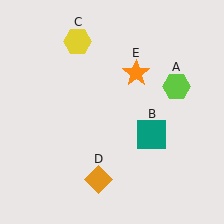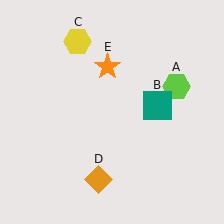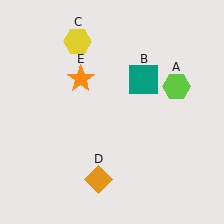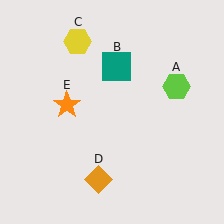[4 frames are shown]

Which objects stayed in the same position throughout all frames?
Lime hexagon (object A) and yellow hexagon (object C) and orange diamond (object D) remained stationary.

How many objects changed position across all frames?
2 objects changed position: teal square (object B), orange star (object E).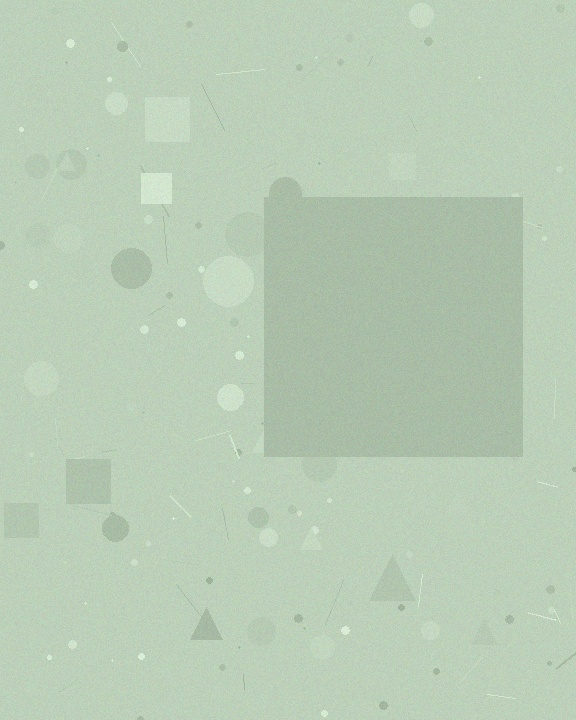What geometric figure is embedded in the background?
A square is embedded in the background.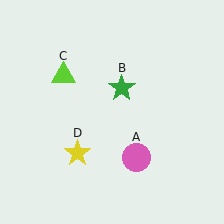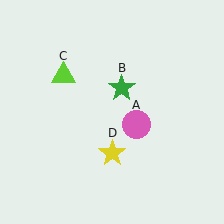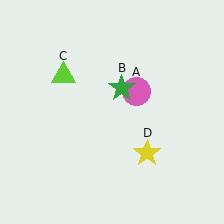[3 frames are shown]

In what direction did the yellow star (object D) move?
The yellow star (object D) moved right.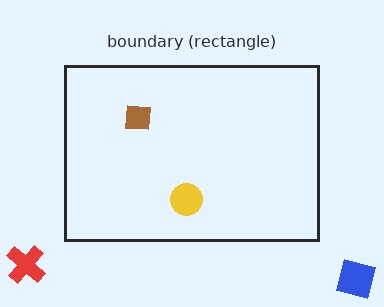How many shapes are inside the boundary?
2 inside, 2 outside.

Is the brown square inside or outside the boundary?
Inside.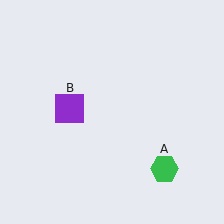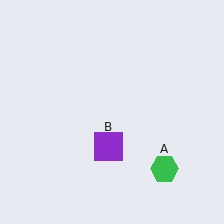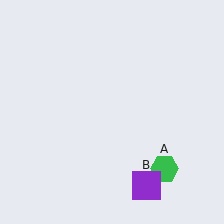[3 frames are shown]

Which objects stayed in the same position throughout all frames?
Green hexagon (object A) remained stationary.